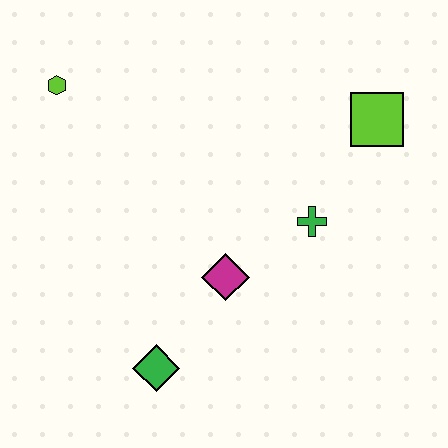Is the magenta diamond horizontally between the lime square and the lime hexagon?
Yes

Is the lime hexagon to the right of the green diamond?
No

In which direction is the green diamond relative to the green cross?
The green diamond is to the left of the green cross.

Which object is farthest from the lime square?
The green diamond is farthest from the lime square.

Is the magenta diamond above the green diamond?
Yes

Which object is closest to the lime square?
The green cross is closest to the lime square.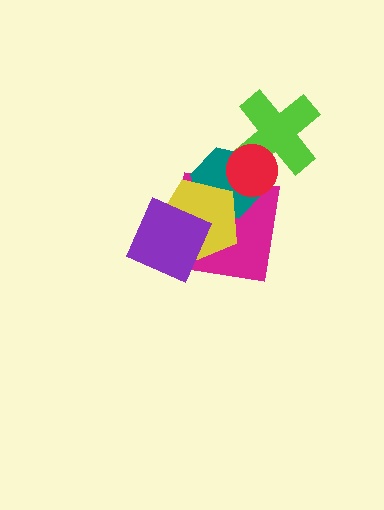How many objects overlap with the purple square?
2 objects overlap with the purple square.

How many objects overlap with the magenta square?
4 objects overlap with the magenta square.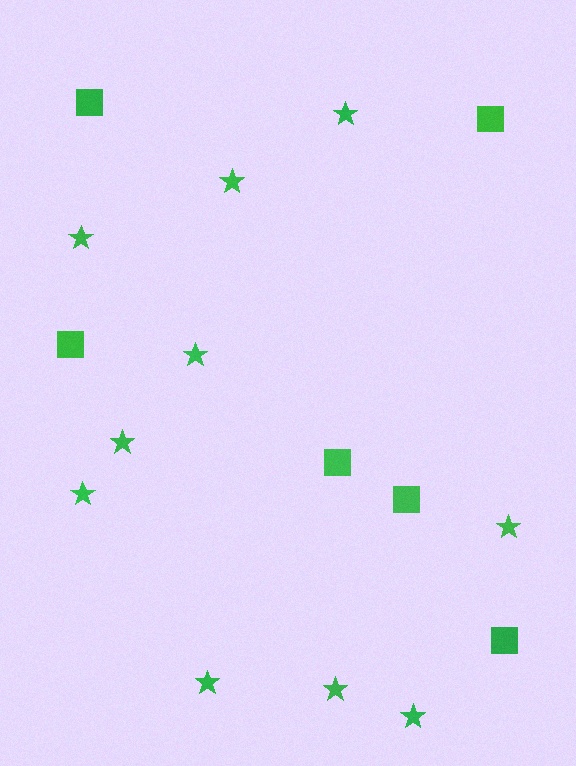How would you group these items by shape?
There are 2 groups: one group of stars (10) and one group of squares (6).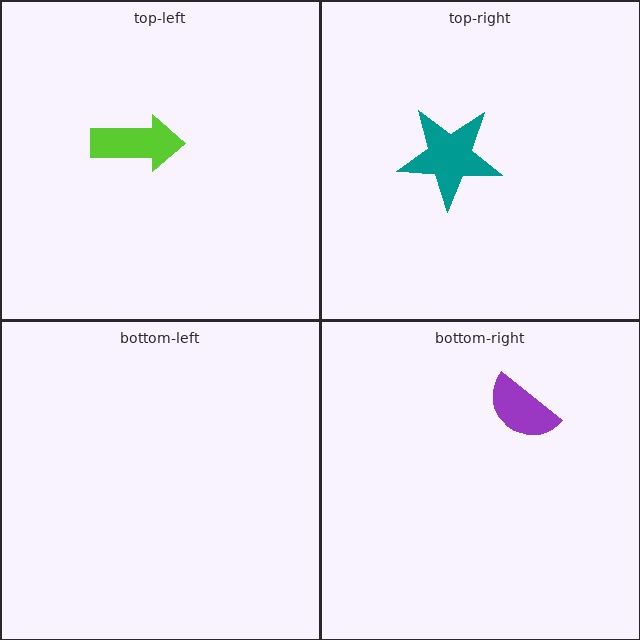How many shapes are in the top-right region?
1.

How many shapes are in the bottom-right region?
1.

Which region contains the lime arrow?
The top-left region.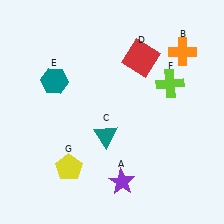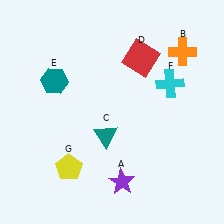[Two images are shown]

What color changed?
The cross (F) changed from lime in Image 1 to cyan in Image 2.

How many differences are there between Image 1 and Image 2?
There is 1 difference between the two images.